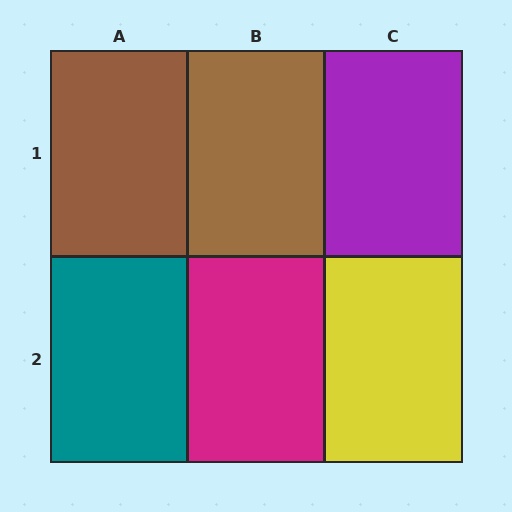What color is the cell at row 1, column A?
Brown.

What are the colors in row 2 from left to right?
Teal, magenta, yellow.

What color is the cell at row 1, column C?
Purple.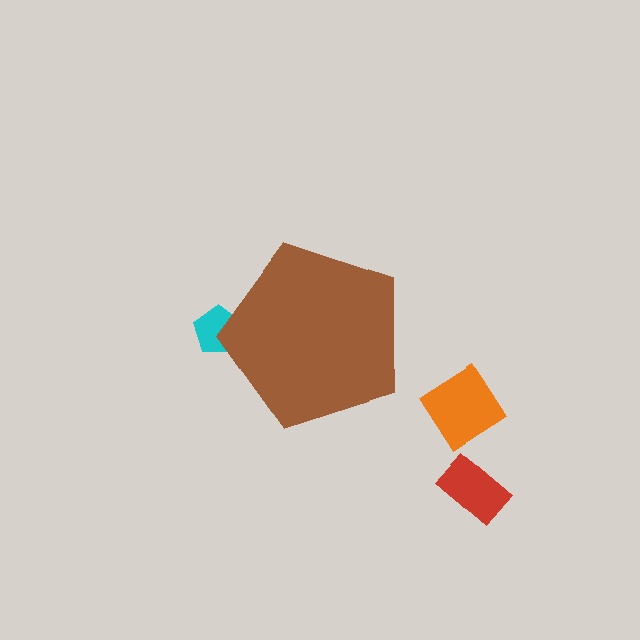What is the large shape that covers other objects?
A brown pentagon.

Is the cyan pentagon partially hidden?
Yes, the cyan pentagon is partially hidden behind the brown pentagon.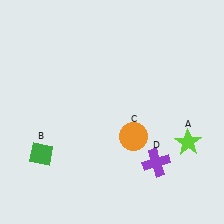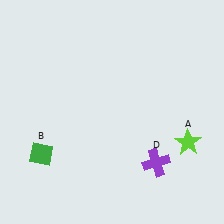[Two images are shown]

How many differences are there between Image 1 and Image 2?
There is 1 difference between the two images.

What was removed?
The orange circle (C) was removed in Image 2.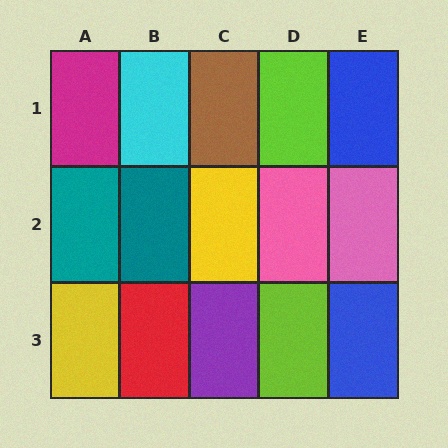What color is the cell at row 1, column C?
Brown.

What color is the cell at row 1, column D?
Lime.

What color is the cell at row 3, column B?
Red.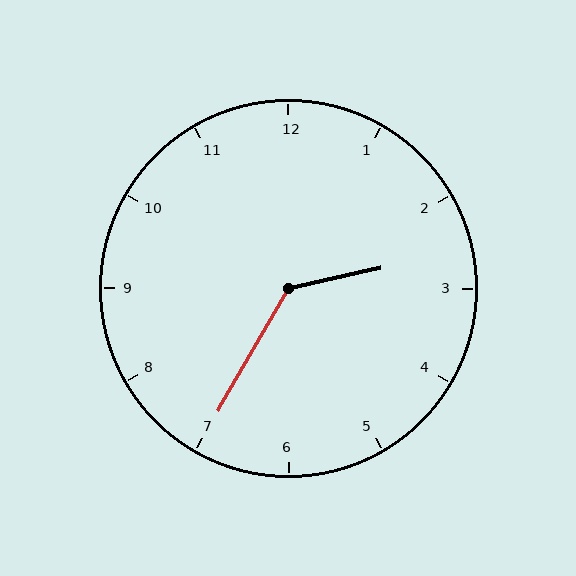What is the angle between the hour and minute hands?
Approximately 132 degrees.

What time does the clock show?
2:35.